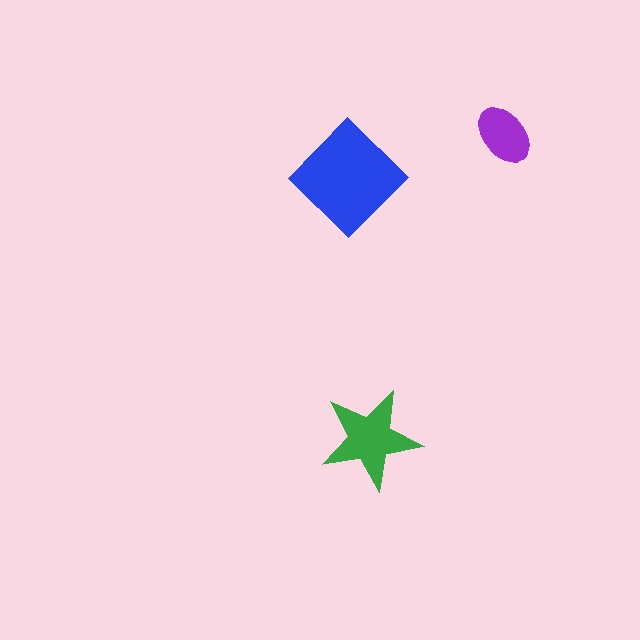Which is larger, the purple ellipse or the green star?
The green star.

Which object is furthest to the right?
The purple ellipse is rightmost.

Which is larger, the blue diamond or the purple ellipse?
The blue diamond.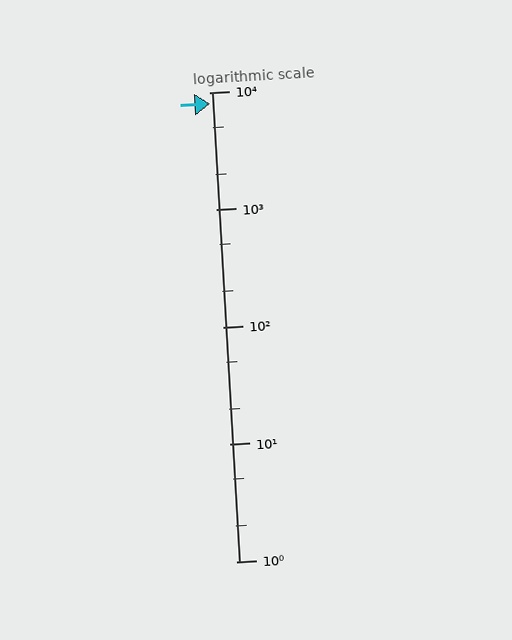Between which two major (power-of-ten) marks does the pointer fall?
The pointer is between 1000 and 10000.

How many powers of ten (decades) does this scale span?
The scale spans 4 decades, from 1 to 10000.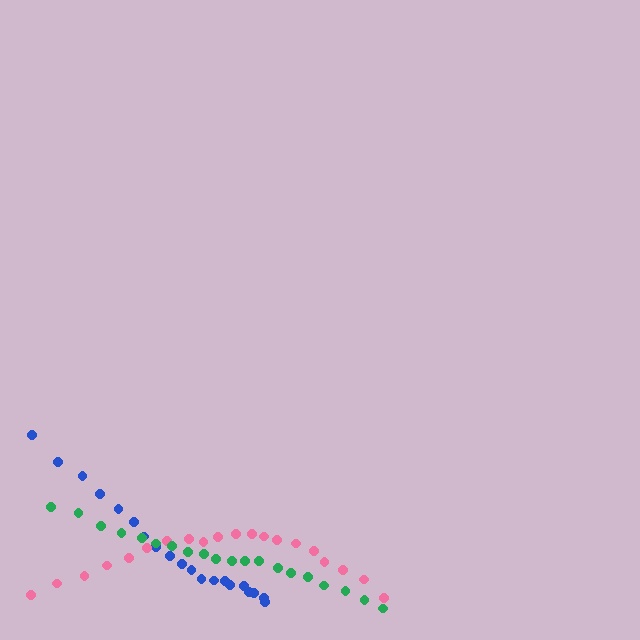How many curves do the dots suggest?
There are 3 distinct paths.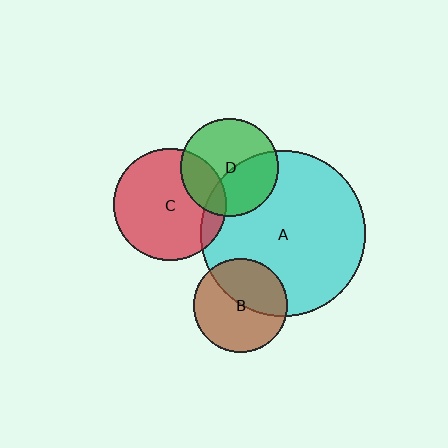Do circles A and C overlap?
Yes.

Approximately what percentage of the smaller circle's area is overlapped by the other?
Approximately 10%.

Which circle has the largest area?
Circle A (cyan).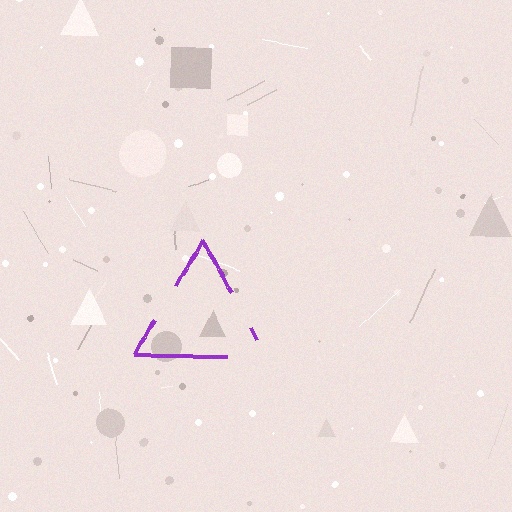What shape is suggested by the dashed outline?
The dashed outline suggests a triangle.